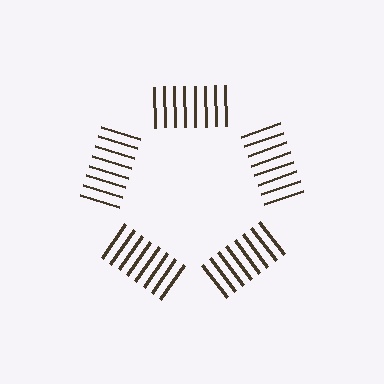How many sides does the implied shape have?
5 sides — the line-ends trace a pentagon.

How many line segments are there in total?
40 — 8 along each of the 5 edges.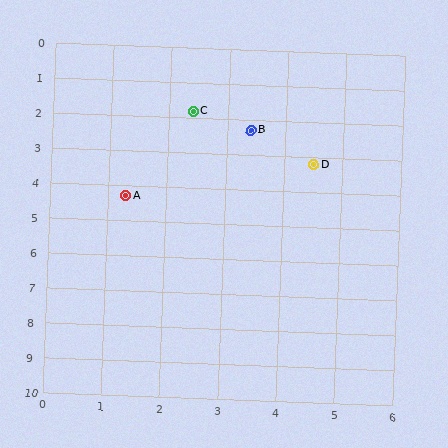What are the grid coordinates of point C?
Point C is at approximately (2.4, 1.8).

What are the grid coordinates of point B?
Point B is at approximately (3.4, 2.3).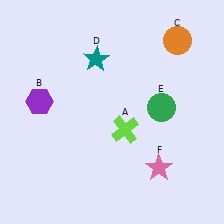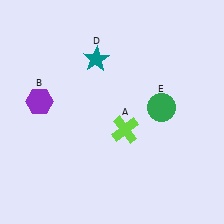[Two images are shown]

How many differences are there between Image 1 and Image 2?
There are 2 differences between the two images.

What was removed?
The pink star (F), the orange circle (C) were removed in Image 2.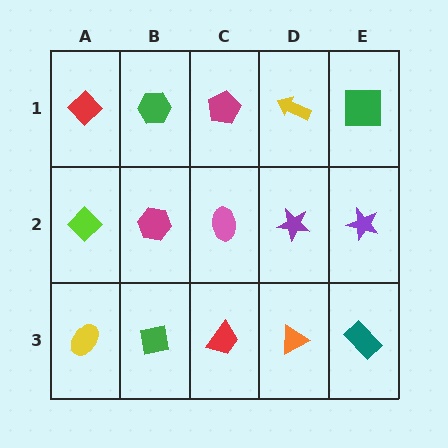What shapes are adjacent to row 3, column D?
A purple star (row 2, column D), a red trapezoid (row 3, column C), a teal rectangle (row 3, column E).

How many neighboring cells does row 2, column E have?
3.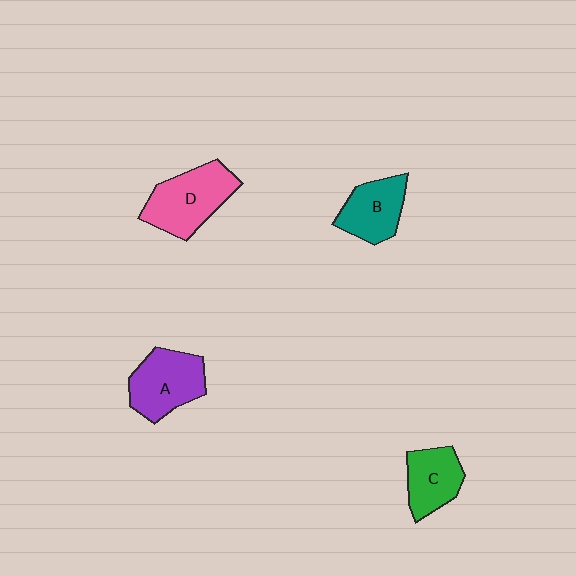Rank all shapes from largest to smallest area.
From largest to smallest: D (pink), A (purple), B (teal), C (green).